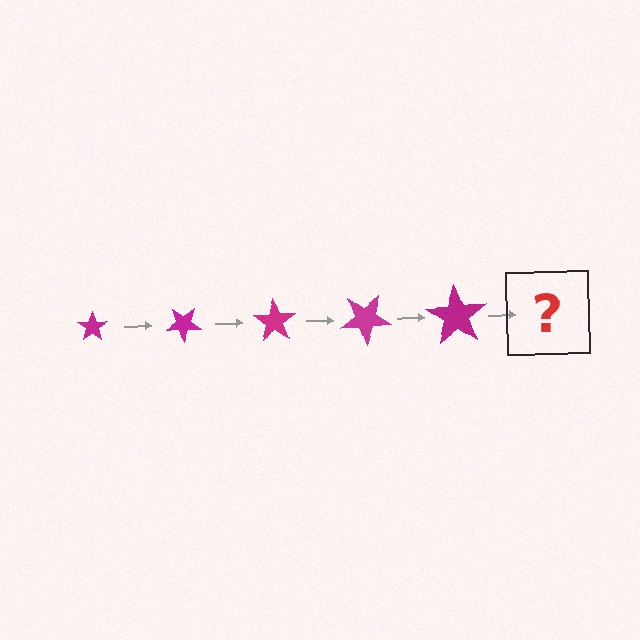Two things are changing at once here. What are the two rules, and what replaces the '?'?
The two rules are that the star grows larger each step and it rotates 35 degrees each step. The '?' should be a star, larger than the previous one and rotated 175 degrees from the start.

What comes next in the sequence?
The next element should be a star, larger than the previous one and rotated 175 degrees from the start.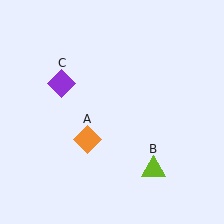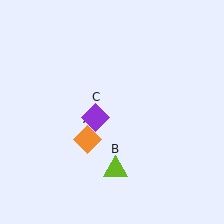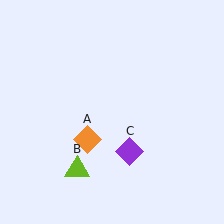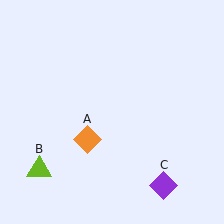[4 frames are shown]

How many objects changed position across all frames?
2 objects changed position: lime triangle (object B), purple diamond (object C).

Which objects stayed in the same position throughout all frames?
Orange diamond (object A) remained stationary.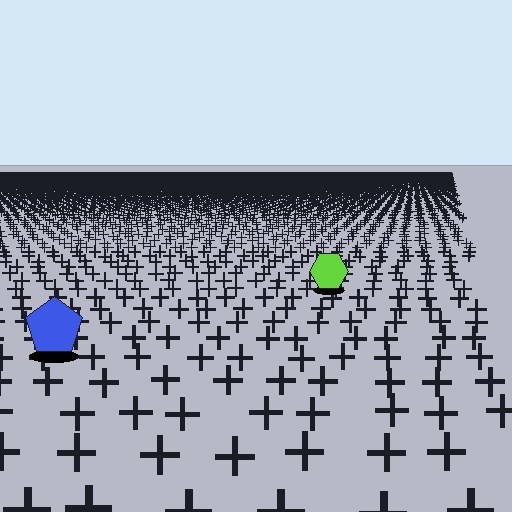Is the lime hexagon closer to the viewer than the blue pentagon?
No. The blue pentagon is closer — you can tell from the texture gradient: the ground texture is coarser near it.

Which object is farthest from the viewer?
The lime hexagon is farthest from the viewer. It appears smaller and the ground texture around it is denser.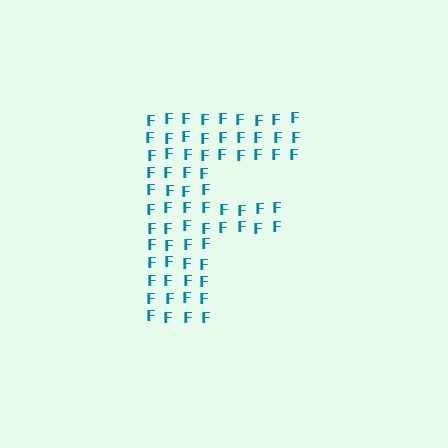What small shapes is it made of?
It is made of small letter F's.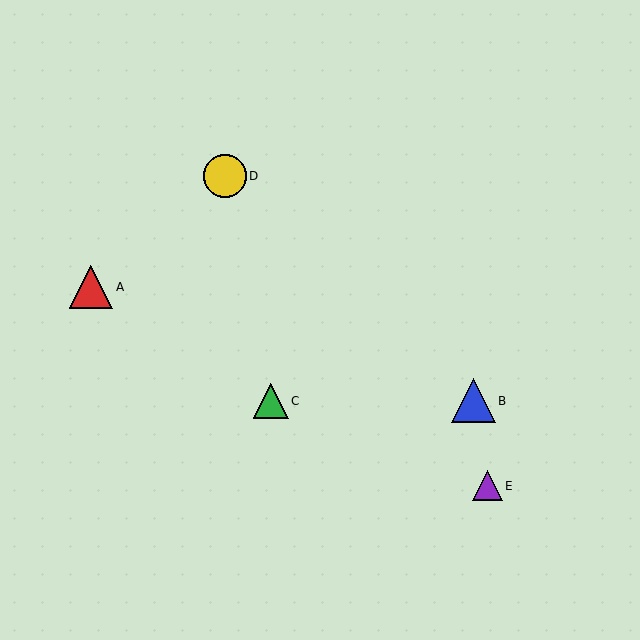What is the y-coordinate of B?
Object B is at y≈401.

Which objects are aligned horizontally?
Objects B, C are aligned horizontally.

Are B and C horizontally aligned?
Yes, both are at y≈401.